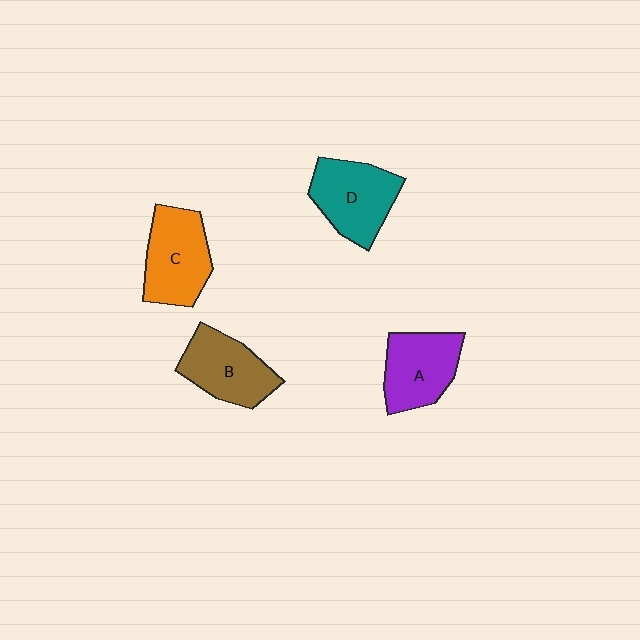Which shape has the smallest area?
Shape A (purple).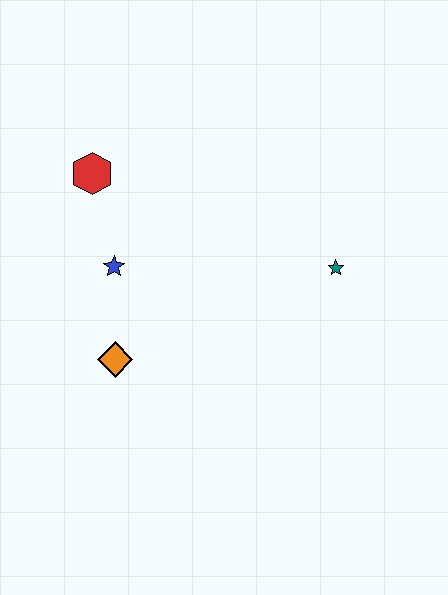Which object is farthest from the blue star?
The teal star is farthest from the blue star.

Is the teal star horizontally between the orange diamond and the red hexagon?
No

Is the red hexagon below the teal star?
No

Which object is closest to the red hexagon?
The blue star is closest to the red hexagon.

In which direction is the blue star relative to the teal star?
The blue star is to the left of the teal star.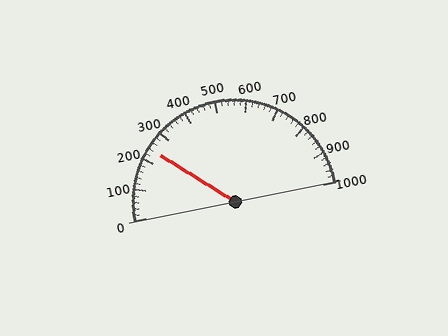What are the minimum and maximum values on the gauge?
The gauge ranges from 0 to 1000.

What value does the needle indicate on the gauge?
The needle indicates approximately 240.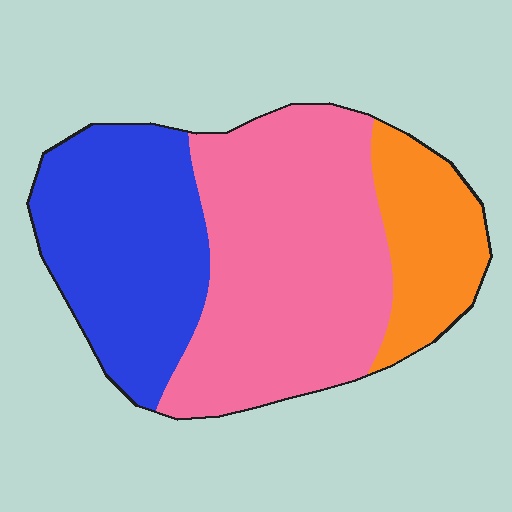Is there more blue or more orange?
Blue.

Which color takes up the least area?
Orange, at roughly 15%.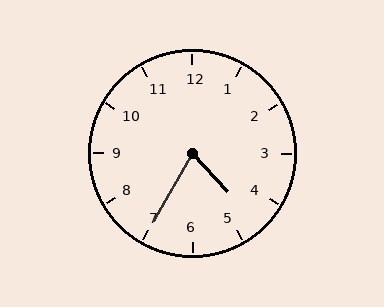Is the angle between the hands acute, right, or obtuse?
It is acute.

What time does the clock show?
4:35.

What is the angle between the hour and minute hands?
Approximately 72 degrees.